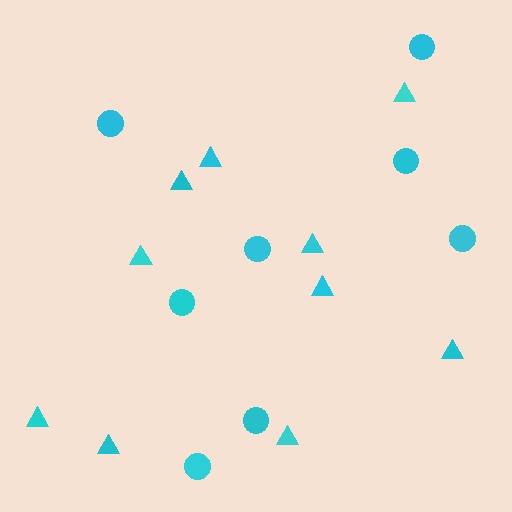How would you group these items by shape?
There are 2 groups: one group of triangles (10) and one group of circles (8).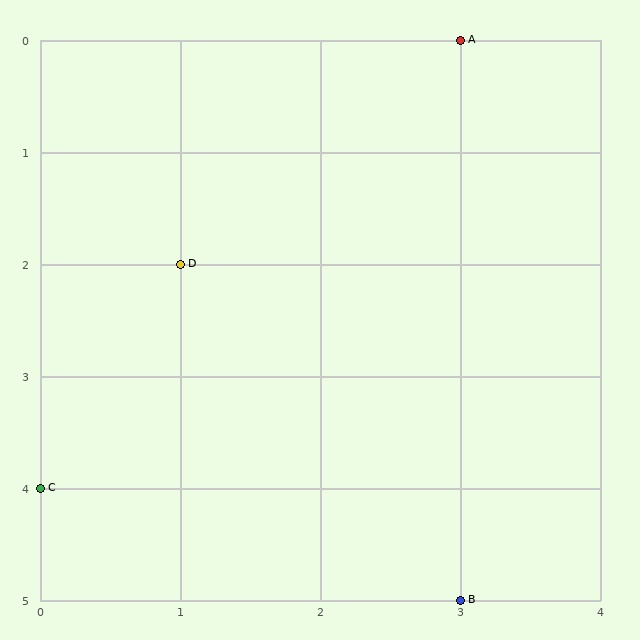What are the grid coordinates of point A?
Point A is at grid coordinates (3, 0).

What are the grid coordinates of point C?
Point C is at grid coordinates (0, 4).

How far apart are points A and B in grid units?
Points A and B are 5 rows apart.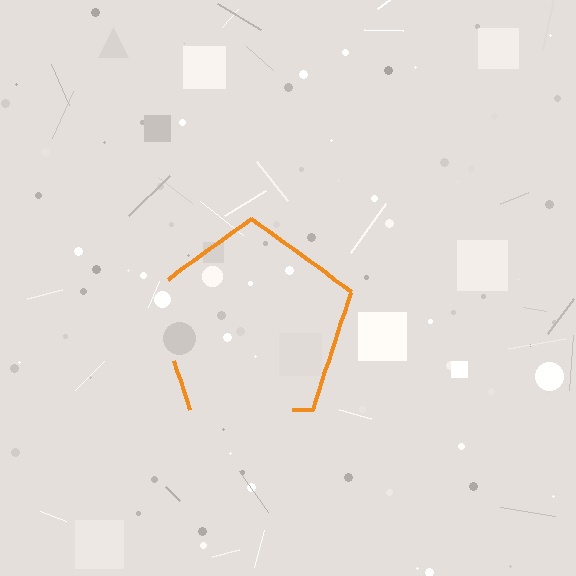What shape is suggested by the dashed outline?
The dashed outline suggests a pentagon.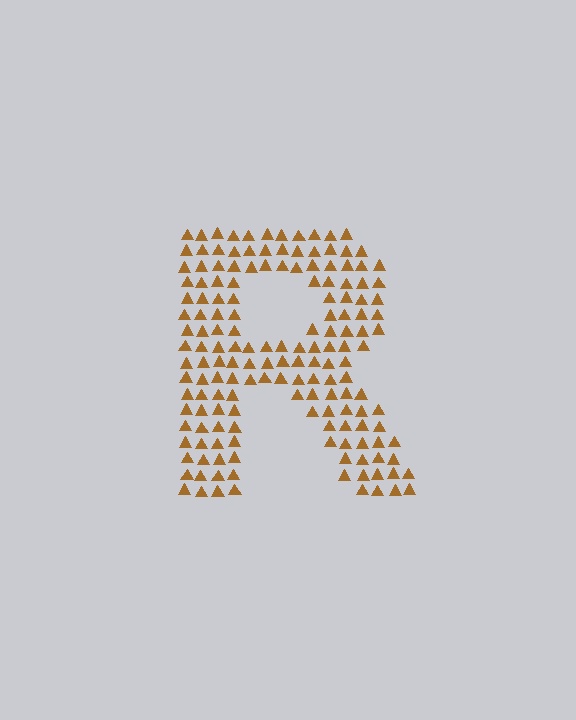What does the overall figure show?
The overall figure shows the letter R.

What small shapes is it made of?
It is made of small triangles.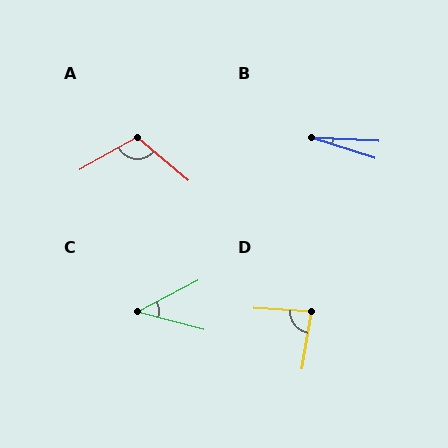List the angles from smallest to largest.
B (15°), C (42°), D (85°), A (110°).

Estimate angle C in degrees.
Approximately 42 degrees.